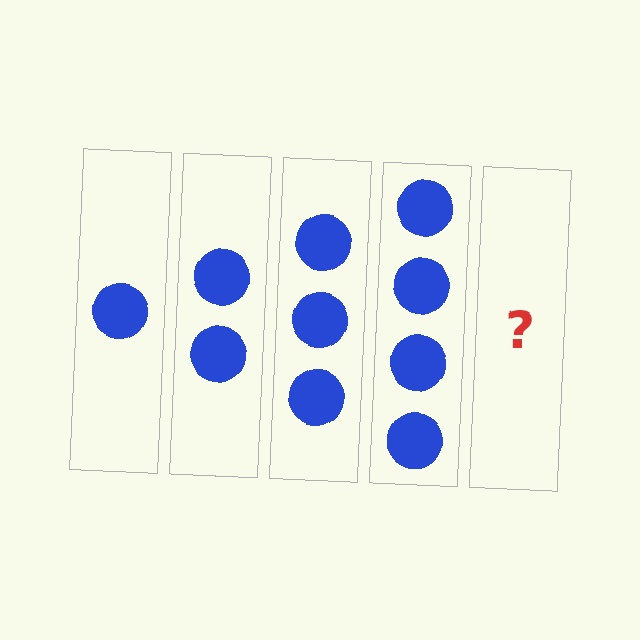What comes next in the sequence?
The next element should be 5 circles.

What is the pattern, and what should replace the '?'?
The pattern is that each step adds one more circle. The '?' should be 5 circles.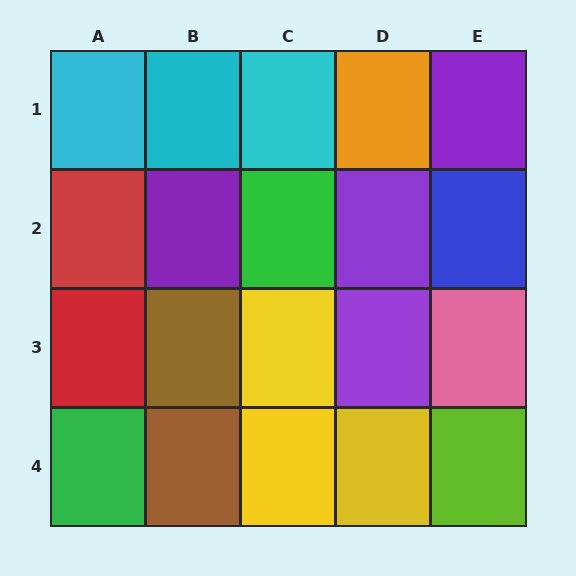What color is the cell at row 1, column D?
Orange.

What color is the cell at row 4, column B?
Brown.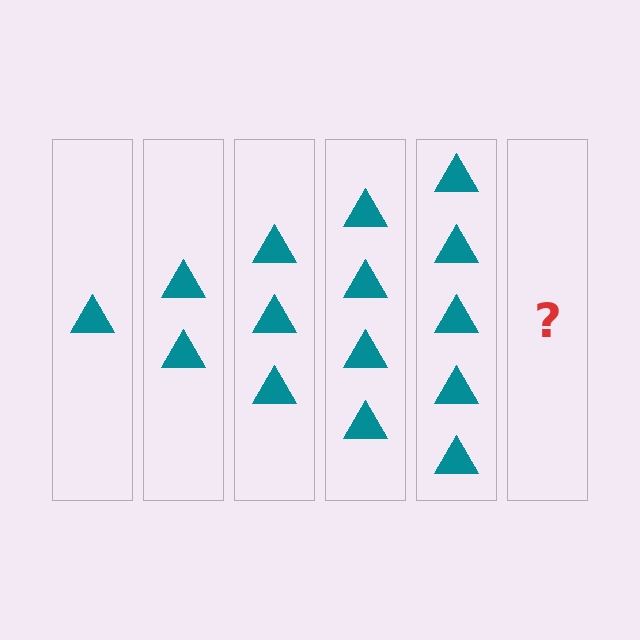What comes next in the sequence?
The next element should be 6 triangles.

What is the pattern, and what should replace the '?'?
The pattern is that each step adds one more triangle. The '?' should be 6 triangles.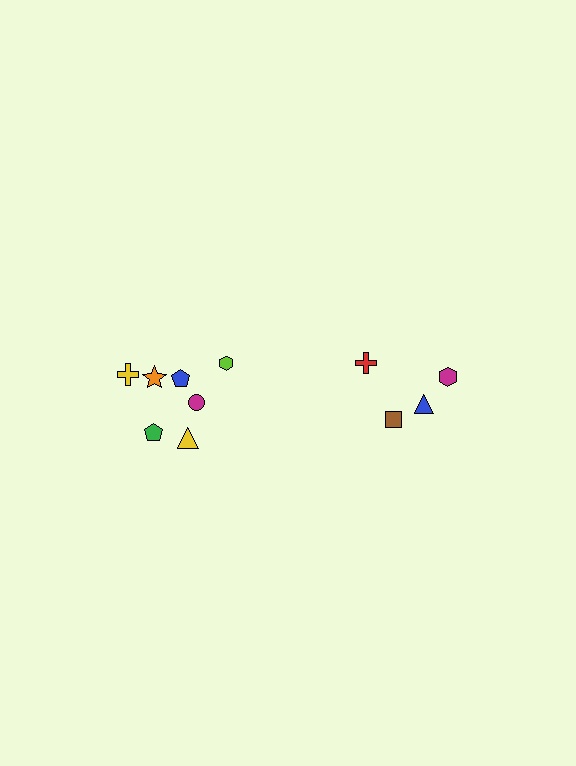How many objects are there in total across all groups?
There are 11 objects.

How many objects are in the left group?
There are 7 objects.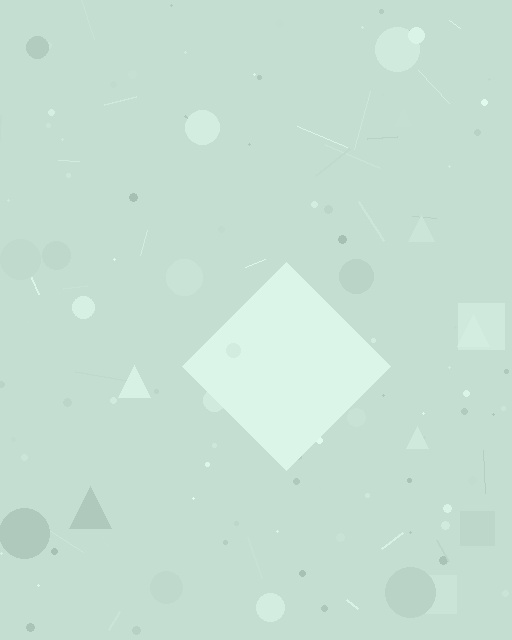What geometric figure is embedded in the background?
A diamond is embedded in the background.